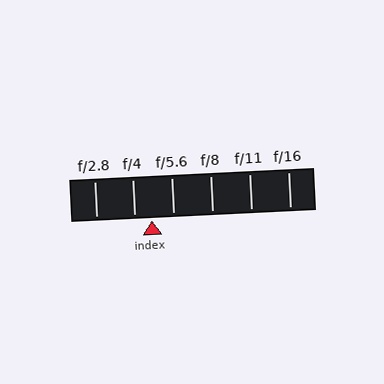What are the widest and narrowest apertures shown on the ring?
The widest aperture shown is f/2.8 and the narrowest is f/16.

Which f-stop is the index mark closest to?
The index mark is closest to f/4.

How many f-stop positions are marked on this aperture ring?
There are 6 f-stop positions marked.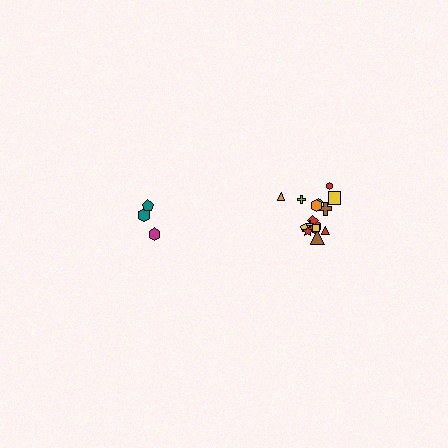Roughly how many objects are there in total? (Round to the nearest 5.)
Roughly 20 objects in total.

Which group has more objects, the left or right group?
The right group.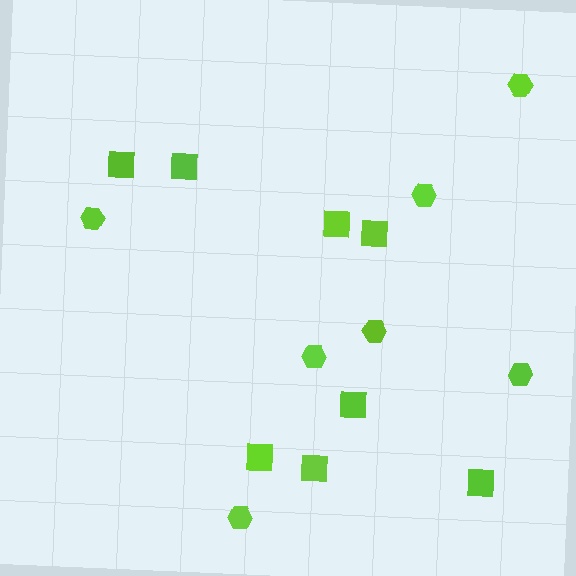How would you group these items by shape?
There are 2 groups: one group of hexagons (7) and one group of squares (8).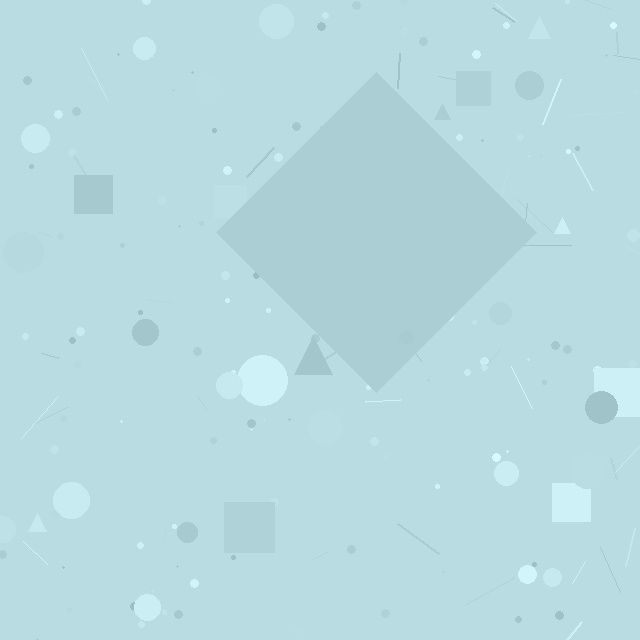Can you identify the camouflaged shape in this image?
The camouflaged shape is a diamond.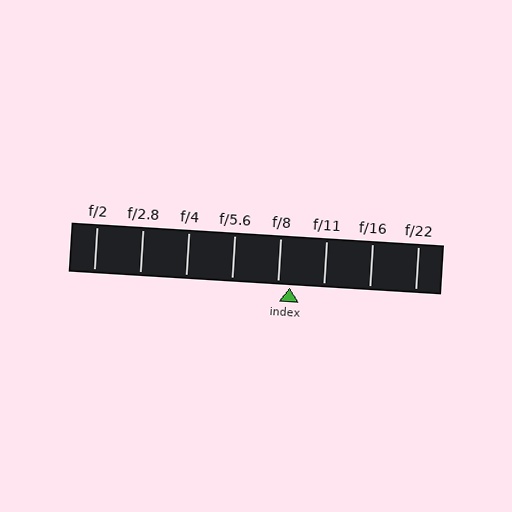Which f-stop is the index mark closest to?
The index mark is closest to f/8.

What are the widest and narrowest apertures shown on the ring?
The widest aperture shown is f/2 and the narrowest is f/22.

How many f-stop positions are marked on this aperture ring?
There are 8 f-stop positions marked.